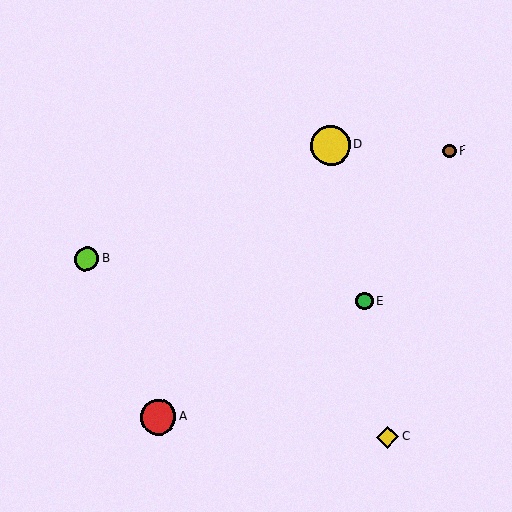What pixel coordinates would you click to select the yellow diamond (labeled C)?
Click at (387, 437) to select the yellow diamond C.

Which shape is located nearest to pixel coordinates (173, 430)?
The red circle (labeled A) at (158, 417) is nearest to that location.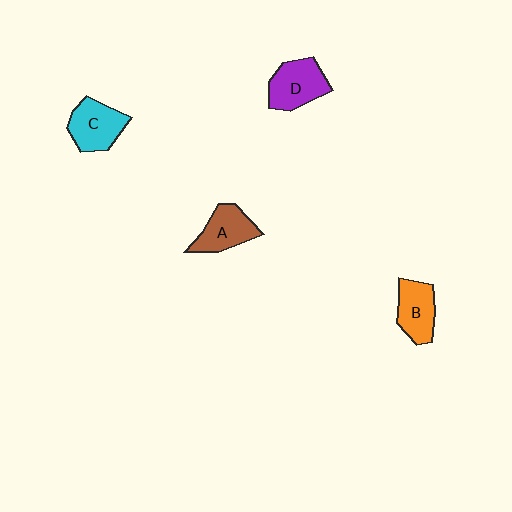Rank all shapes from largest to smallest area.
From largest to smallest: D (purple), C (cyan), A (brown), B (orange).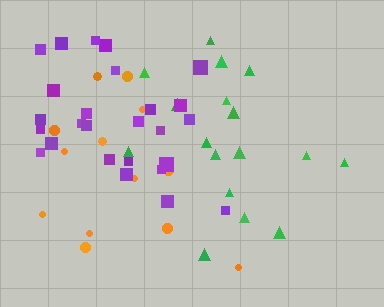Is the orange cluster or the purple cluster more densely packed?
Purple.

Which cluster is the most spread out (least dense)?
Orange.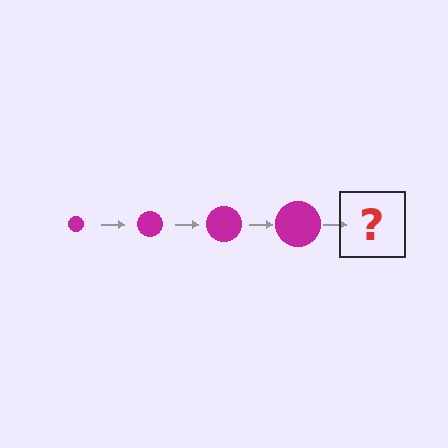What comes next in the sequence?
The next element should be a magenta circle, larger than the previous one.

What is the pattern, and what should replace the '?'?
The pattern is that the circle gets progressively larger each step. The '?' should be a magenta circle, larger than the previous one.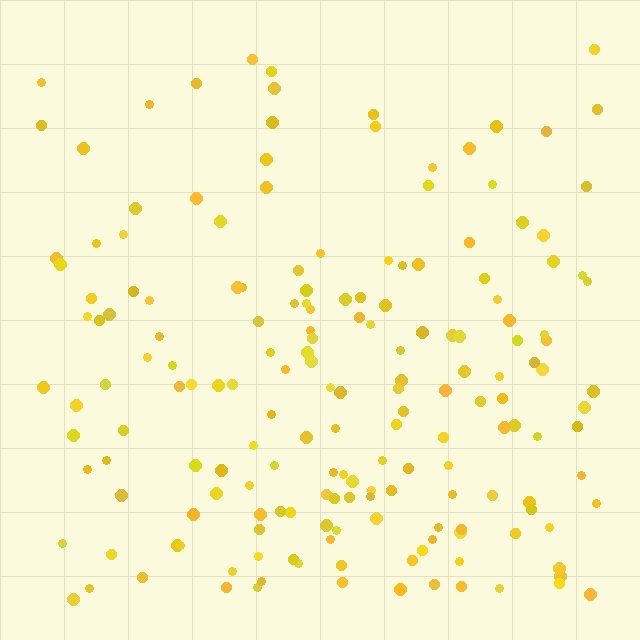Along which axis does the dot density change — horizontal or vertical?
Vertical.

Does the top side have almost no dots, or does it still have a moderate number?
Still a moderate number, just noticeably fewer than the bottom.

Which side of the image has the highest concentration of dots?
The bottom.